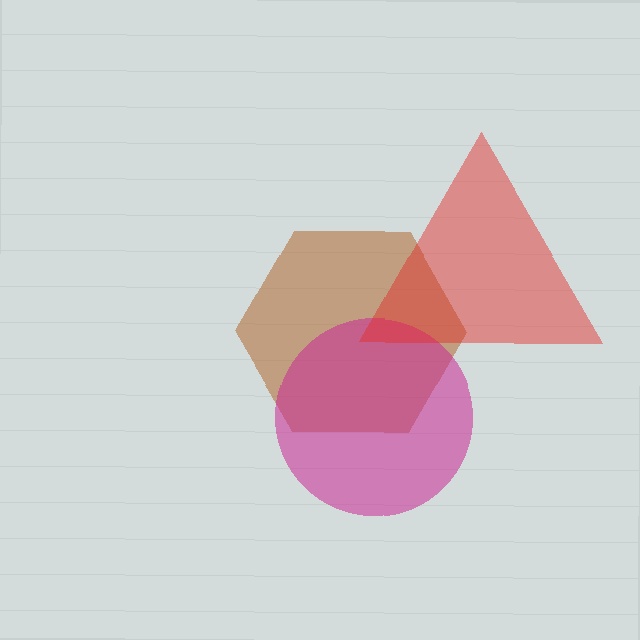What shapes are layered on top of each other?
The layered shapes are: a brown hexagon, a magenta circle, a red triangle.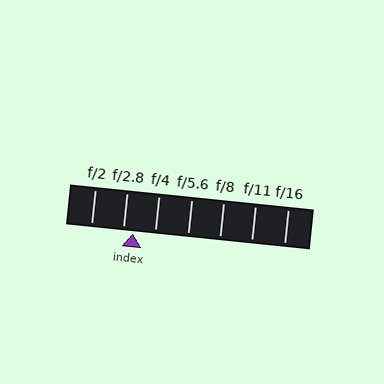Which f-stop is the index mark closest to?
The index mark is closest to f/2.8.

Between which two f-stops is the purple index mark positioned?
The index mark is between f/2.8 and f/4.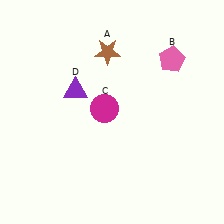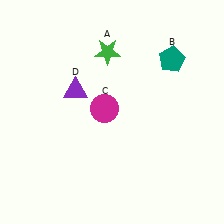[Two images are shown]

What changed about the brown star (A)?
In Image 1, A is brown. In Image 2, it changed to green.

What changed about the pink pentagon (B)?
In Image 1, B is pink. In Image 2, it changed to teal.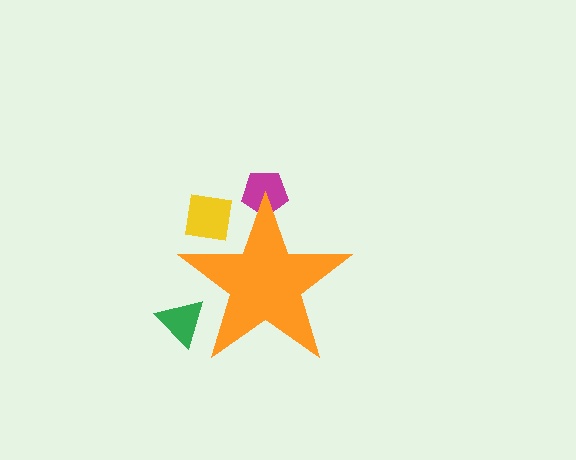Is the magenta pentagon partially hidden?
Yes, the magenta pentagon is partially hidden behind the orange star.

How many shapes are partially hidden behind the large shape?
3 shapes are partially hidden.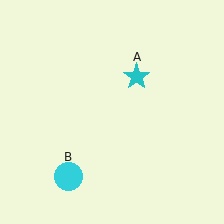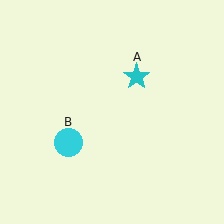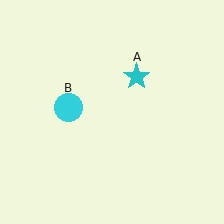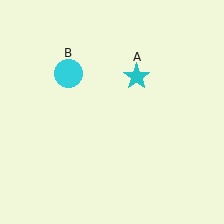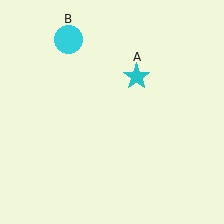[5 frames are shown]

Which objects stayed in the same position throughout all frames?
Cyan star (object A) remained stationary.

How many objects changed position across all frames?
1 object changed position: cyan circle (object B).